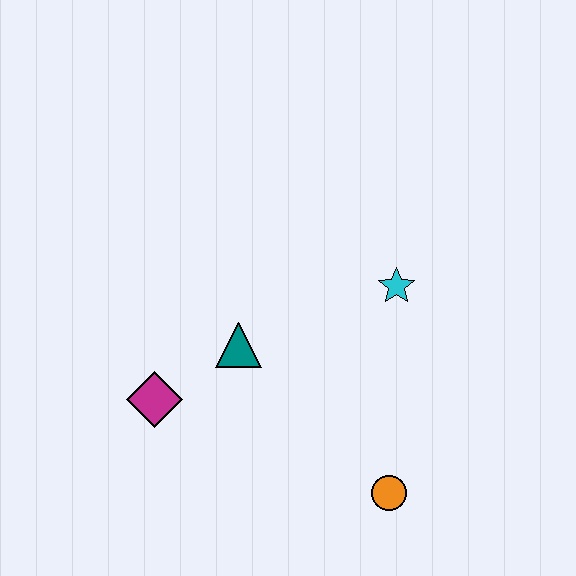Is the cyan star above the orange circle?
Yes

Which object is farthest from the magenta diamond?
The cyan star is farthest from the magenta diamond.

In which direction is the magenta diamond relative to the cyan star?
The magenta diamond is to the left of the cyan star.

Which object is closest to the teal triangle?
The magenta diamond is closest to the teal triangle.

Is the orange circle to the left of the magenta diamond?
No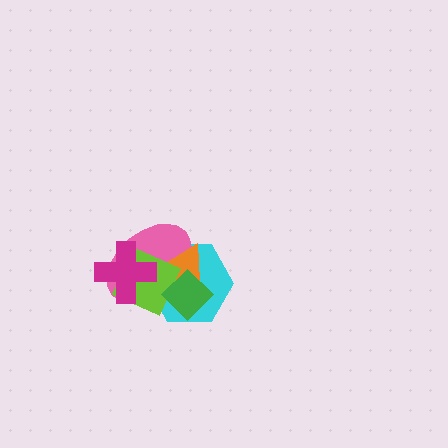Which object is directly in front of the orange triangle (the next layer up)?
The lime diamond is directly in front of the orange triangle.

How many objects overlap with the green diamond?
4 objects overlap with the green diamond.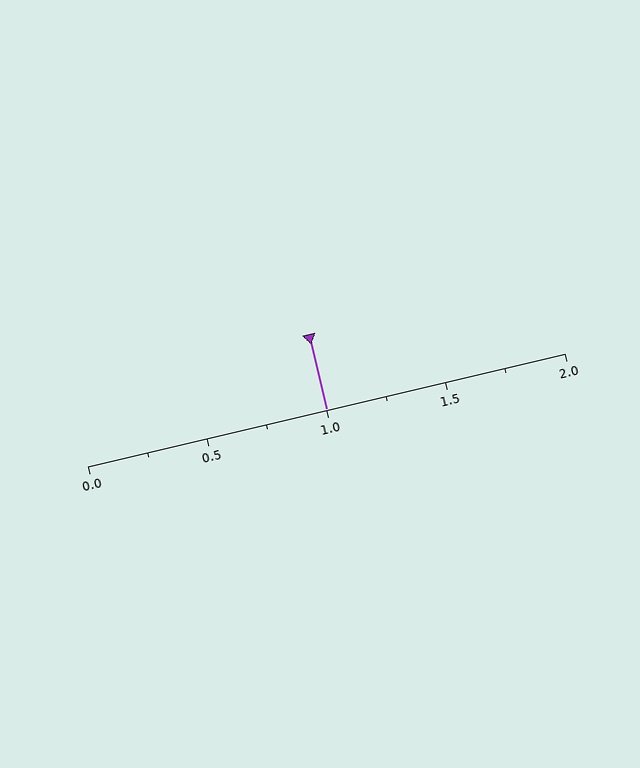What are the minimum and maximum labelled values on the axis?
The axis runs from 0.0 to 2.0.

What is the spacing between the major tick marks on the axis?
The major ticks are spaced 0.5 apart.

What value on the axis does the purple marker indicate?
The marker indicates approximately 1.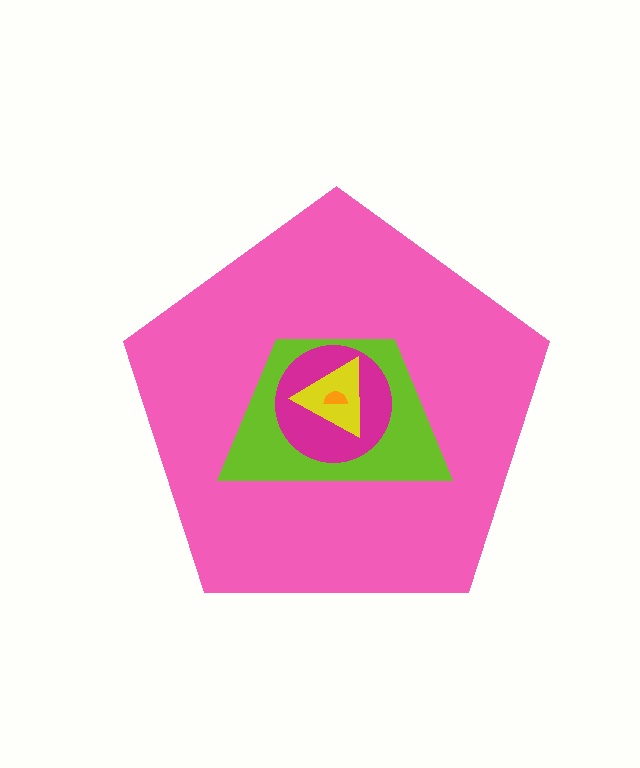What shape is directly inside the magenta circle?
The yellow triangle.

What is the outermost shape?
The pink pentagon.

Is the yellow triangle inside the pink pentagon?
Yes.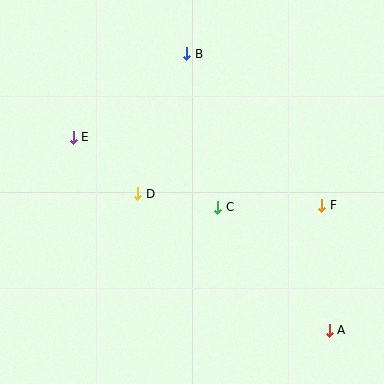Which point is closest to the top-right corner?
Point B is closest to the top-right corner.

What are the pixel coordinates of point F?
Point F is at (322, 205).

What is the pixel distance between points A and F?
The distance between A and F is 125 pixels.